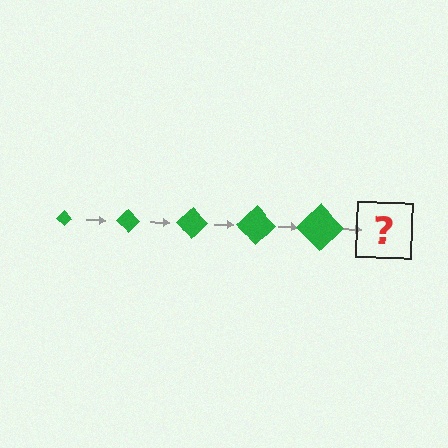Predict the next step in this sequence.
The next step is a green diamond, larger than the previous one.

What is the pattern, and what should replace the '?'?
The pattern is that the diamond gets progressively larger each step. The '?' should be a green diamond, larger than the previous one.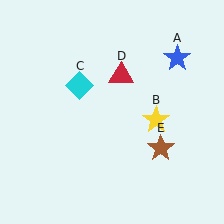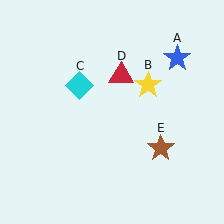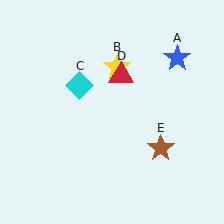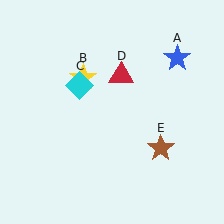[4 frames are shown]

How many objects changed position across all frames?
1 object changed position: yellow star (object B).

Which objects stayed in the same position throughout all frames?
Blue star (object A) and cyan diamond (object C) and red triangle (object D) and brown star (object E) remained stationary.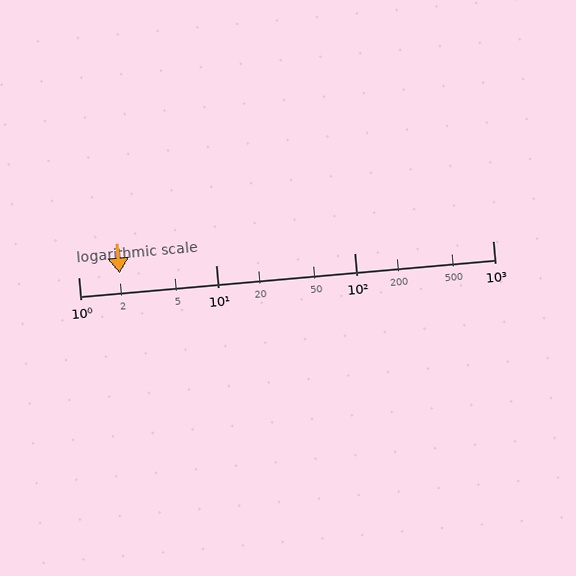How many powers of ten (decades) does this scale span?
The scale spans 3 decades, from 1 to 1000.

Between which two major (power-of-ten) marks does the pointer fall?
The pointer is between 1 and 10.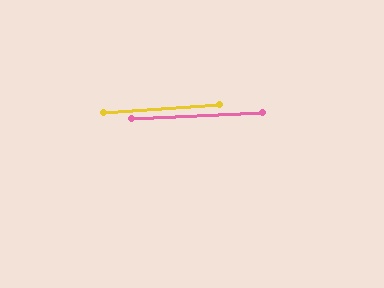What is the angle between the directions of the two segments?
Approximately 1 degree.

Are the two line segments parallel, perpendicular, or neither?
Parallel — their directions differ by only 0.7°.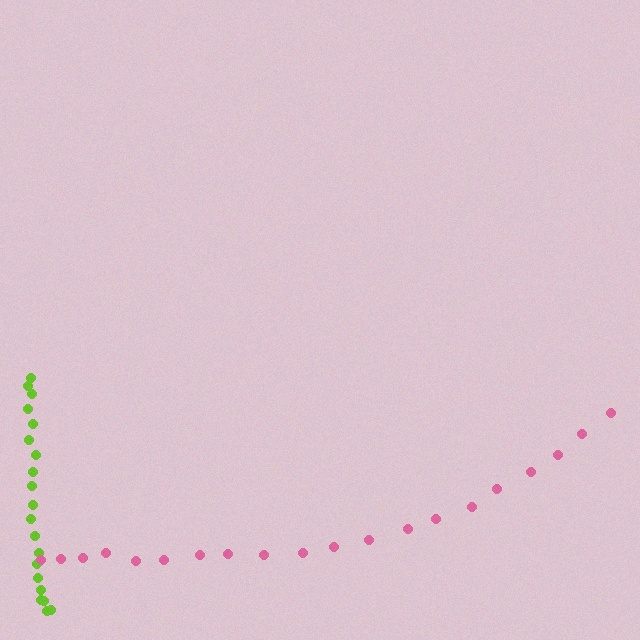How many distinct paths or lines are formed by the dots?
There are 2 distinct paths.